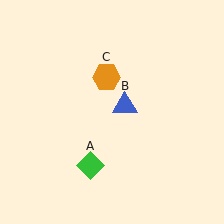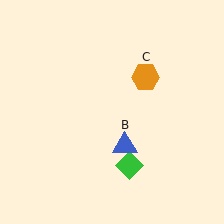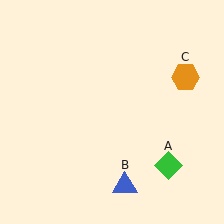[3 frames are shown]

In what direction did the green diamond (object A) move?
The green diamond (object A) moved right.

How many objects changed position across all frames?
3 objects changed position: green diamond (object A), blue triangle (object B), orange hexagon (object C).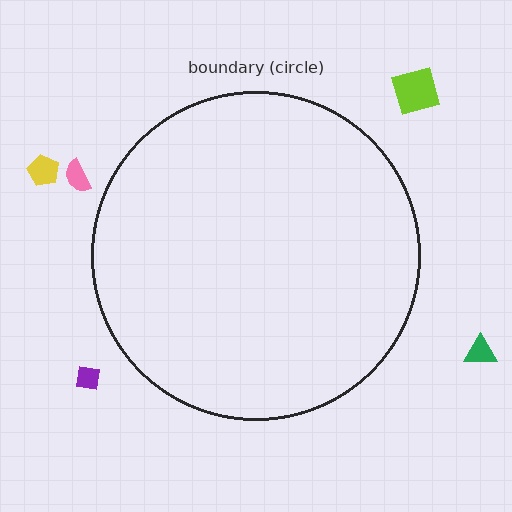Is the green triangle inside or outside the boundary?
Outside.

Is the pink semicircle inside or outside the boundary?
Outside.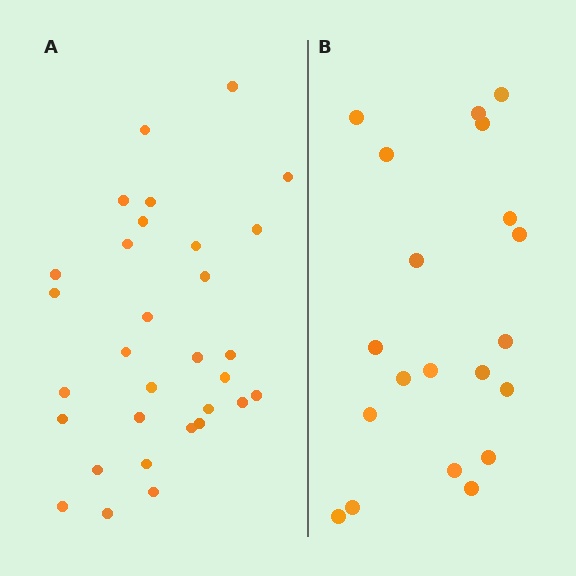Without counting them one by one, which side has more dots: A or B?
Region A (the left region) has more dots.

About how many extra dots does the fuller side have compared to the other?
Region A has roughly 12 or so more dots than region B.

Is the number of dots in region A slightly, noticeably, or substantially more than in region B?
Region A has substantially more. The ratio is roughly 1.6 to 1.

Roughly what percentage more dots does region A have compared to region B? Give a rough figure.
About 55% more.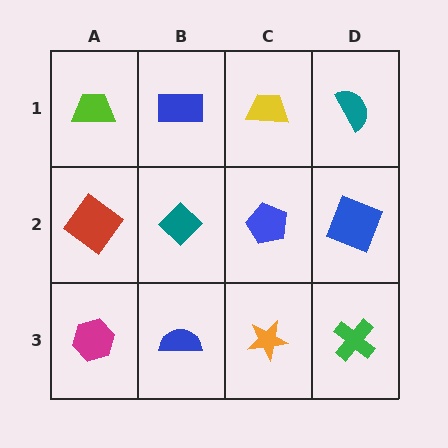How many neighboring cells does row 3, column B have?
3.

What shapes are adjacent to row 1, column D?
A blue square (row 2, column D), a yellow trapezoid (row 1, column C).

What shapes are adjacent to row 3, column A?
A red diamond (row 2, column A), a blue semicircle (row 3, column B).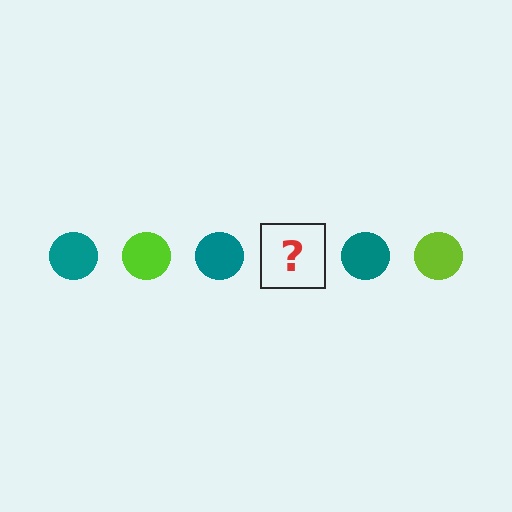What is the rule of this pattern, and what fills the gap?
The rule is that the pattern cycles through teal, lime circles. The gap should be filled with a lime circle.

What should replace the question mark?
The question mark should be replaced with a lime circle.